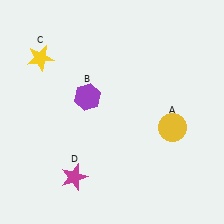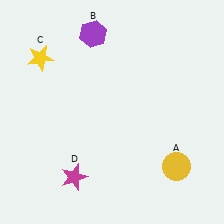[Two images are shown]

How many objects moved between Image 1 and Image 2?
2 objects moved between the two images.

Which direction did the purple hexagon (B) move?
The purple hexagon (B) moved up.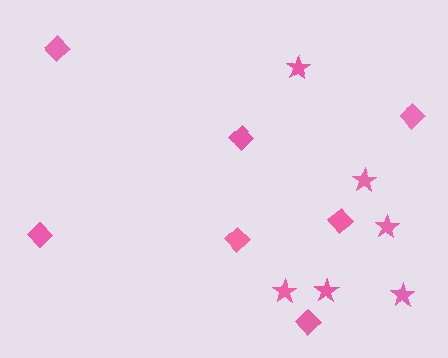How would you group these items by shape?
There are 2 groups: one group of diamonds (7) and one group of stars (6).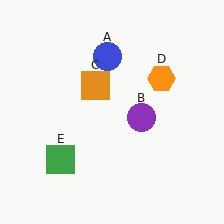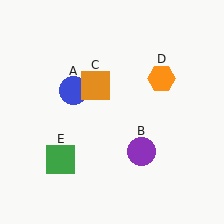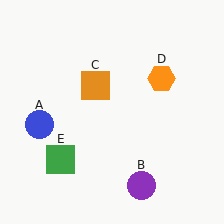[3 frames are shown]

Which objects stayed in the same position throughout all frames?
Orange square (object C) and orange hexagon (object D) and green square (object E) remained stationary.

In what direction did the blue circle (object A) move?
The blue circle (object A) moved down and to the left.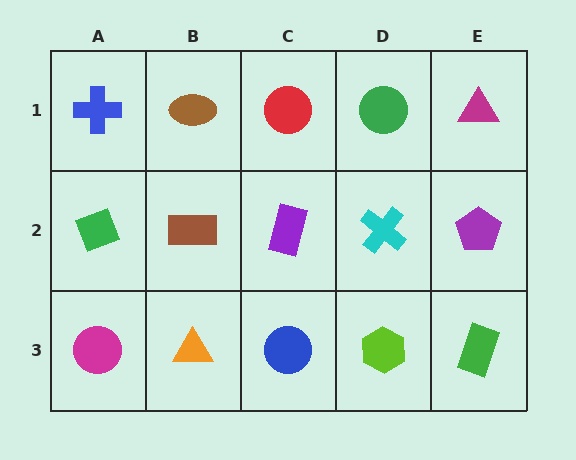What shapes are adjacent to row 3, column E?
A purple pentagon (row 2, column E), a lime hexagon (row 3, column D).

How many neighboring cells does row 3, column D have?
3.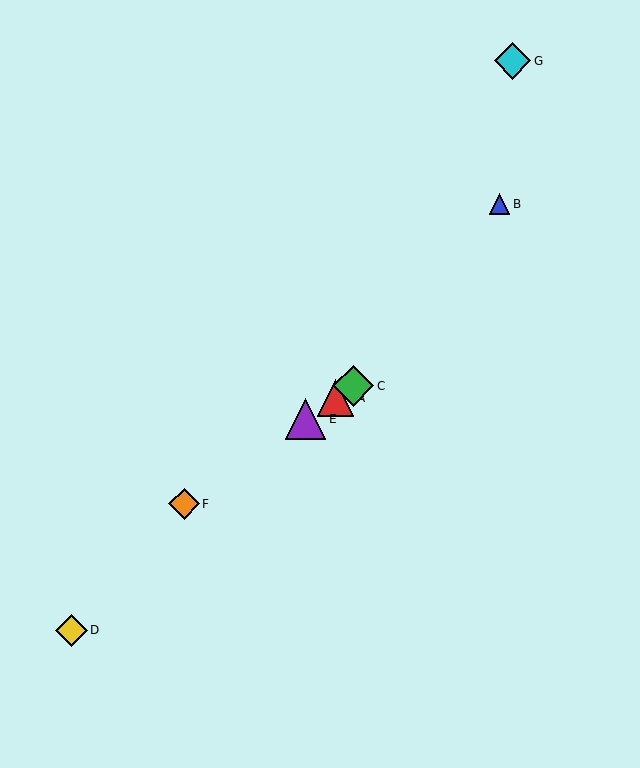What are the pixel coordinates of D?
Object D is at (71, 630).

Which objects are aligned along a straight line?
Objects A, C, E, F are aligned along a straight line.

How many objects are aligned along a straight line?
4 objects (A, C, E, F) are aligned along a straight line.